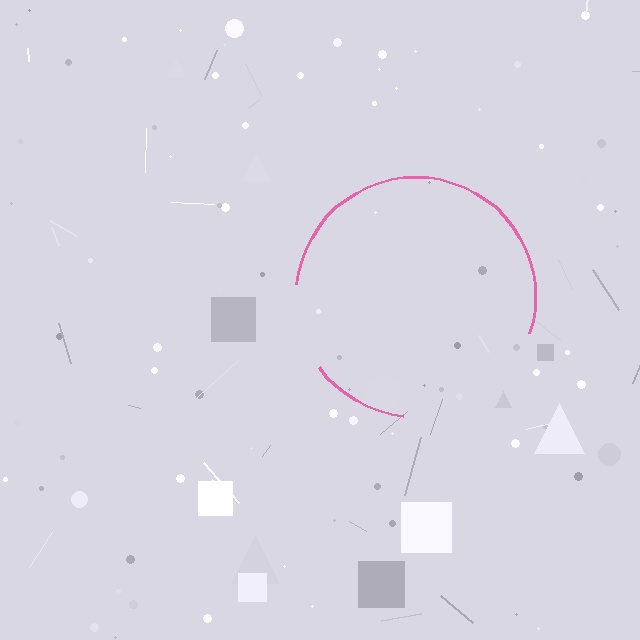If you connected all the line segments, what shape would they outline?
They would outline a circle.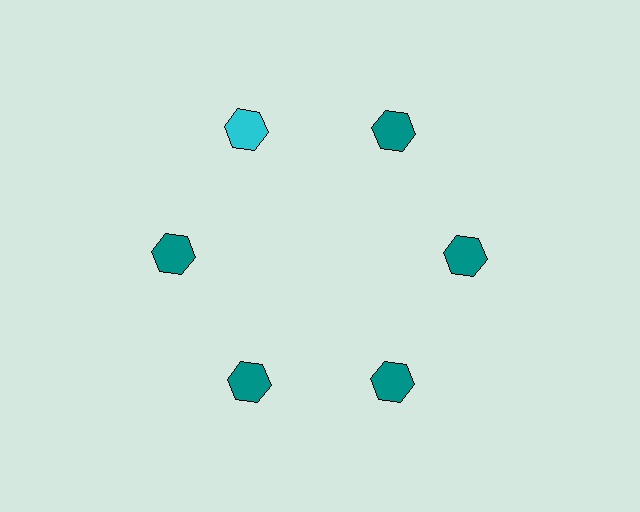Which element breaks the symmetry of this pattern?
The cyan hexagon at roughly the 11 o'clock position breaks the symmetry. All other shapes are teal hexagons.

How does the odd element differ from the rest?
It has a different color: cyan instead of teal.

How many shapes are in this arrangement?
There are 6 shapes arranged in a ring pattern.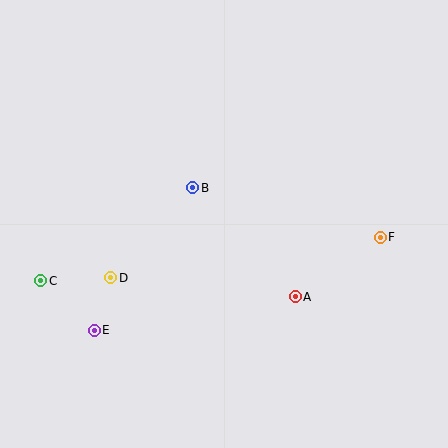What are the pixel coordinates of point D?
Point D is at (111, 278).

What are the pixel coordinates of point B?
Point B is at (193, 188).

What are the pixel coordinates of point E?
Point E is at (94, 330).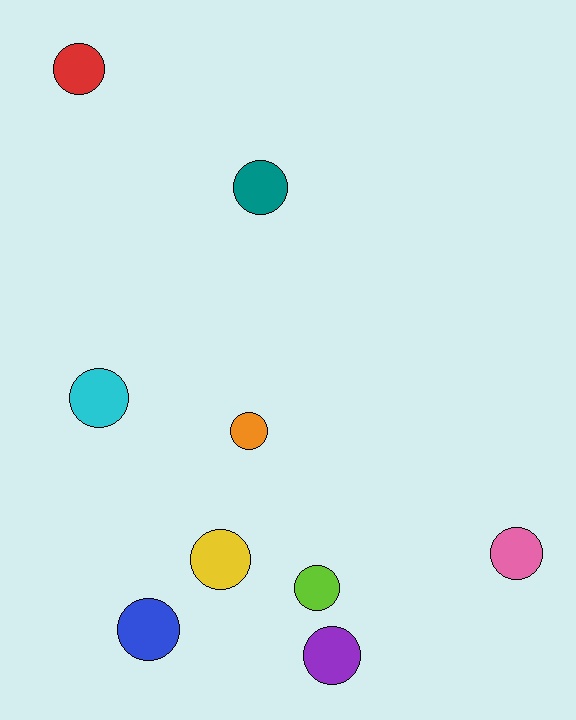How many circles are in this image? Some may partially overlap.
There are 9 circles.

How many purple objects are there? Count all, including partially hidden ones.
There is 1 purple object.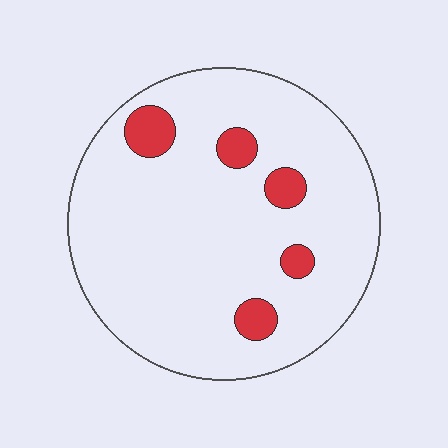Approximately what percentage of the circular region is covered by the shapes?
Approximately 10%.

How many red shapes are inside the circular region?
5.